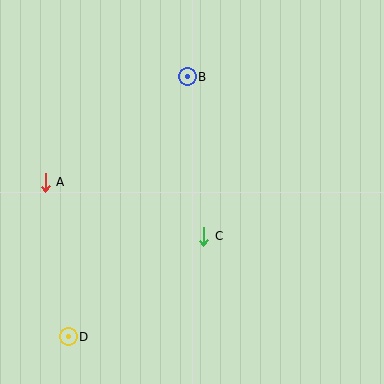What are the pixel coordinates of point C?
Point C is at (204, 236).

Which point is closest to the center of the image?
Point C at (204, 236) is closest to the center.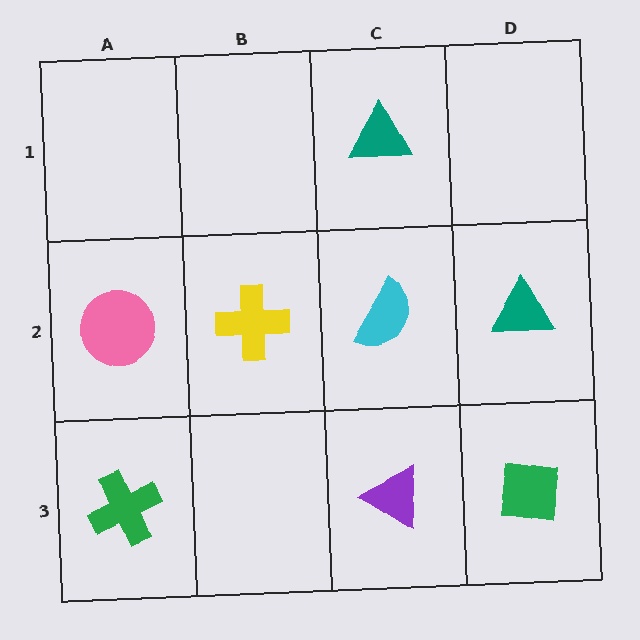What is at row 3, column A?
A green cross.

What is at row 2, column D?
A teal triangle.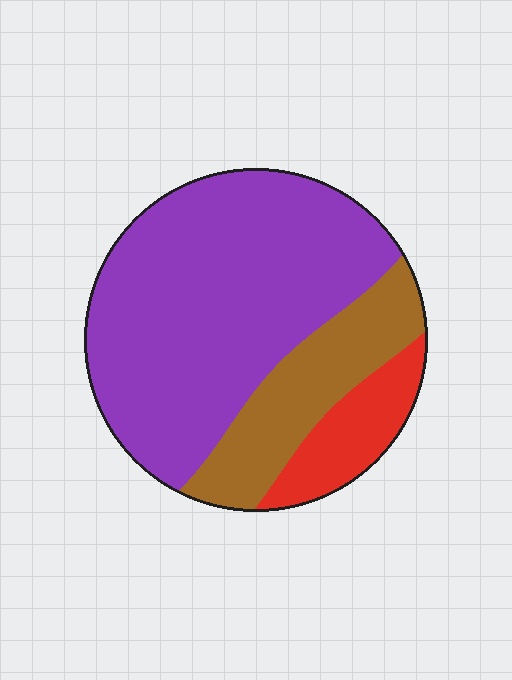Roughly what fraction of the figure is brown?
Brown covers roughly 20% of the figure.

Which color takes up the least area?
Red, at roughly 15%.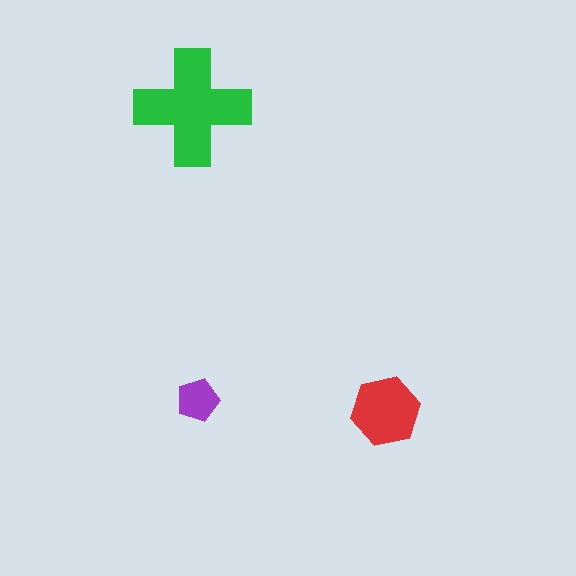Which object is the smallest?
The purple pentagon.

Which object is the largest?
The green cross.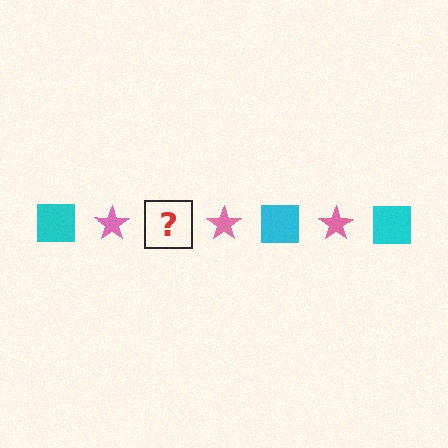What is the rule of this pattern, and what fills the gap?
The rule is that the pattern alternates between cyan square and pink star. The gap should be filled with a cyan square.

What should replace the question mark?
The question mark should be replaced with a cyan square.